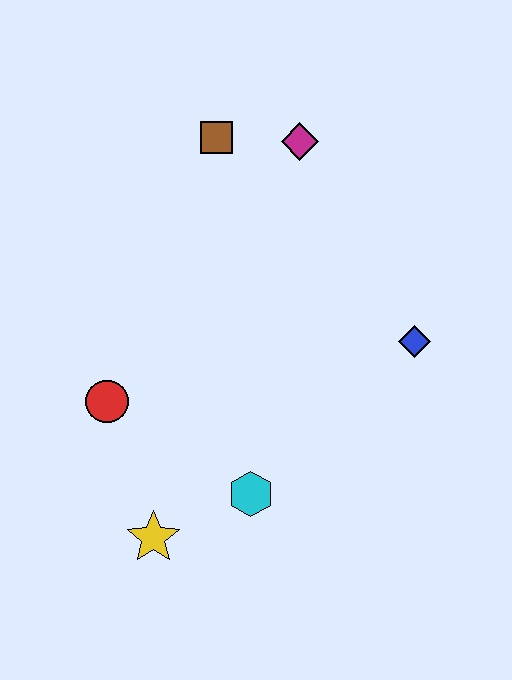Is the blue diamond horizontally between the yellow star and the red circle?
No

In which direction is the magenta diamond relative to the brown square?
The magenta diamond is to the right of the brown square.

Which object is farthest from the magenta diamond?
The yellow star is farthest from the magenta diamond.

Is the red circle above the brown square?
No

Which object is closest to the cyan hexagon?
The yellow star is closest to the cyan hexagon.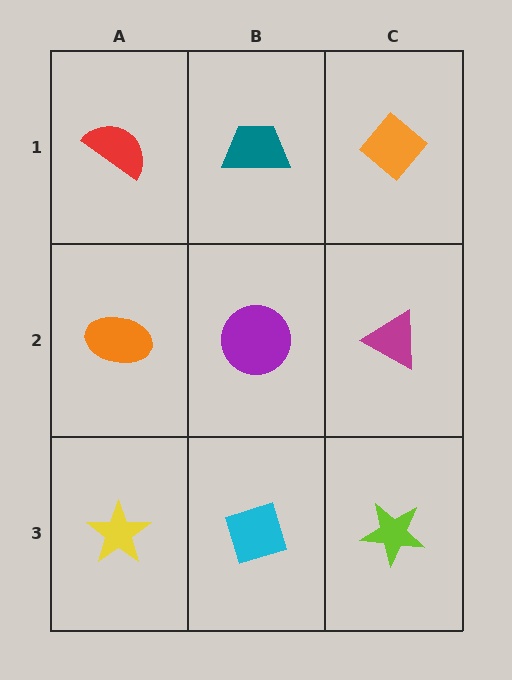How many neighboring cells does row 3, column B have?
3.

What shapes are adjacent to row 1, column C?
A magenta triangle (row 2, column C), a teal trapezoid (row 1, column B).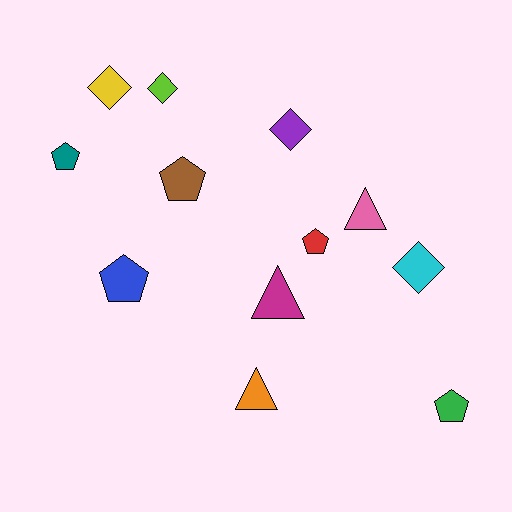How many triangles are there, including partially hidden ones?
There are 3 triangles.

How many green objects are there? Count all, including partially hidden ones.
There is 1 green object.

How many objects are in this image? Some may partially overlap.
There are 12 objects.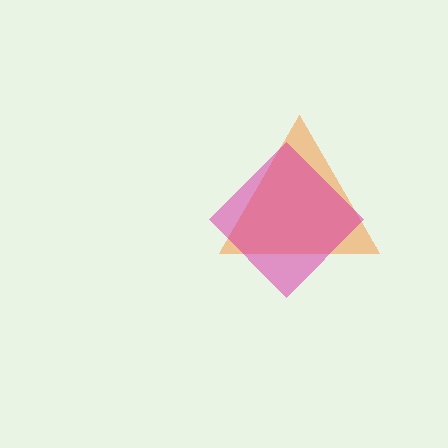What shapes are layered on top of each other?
The layered shapes are: an orange triangle, a magenta diamond.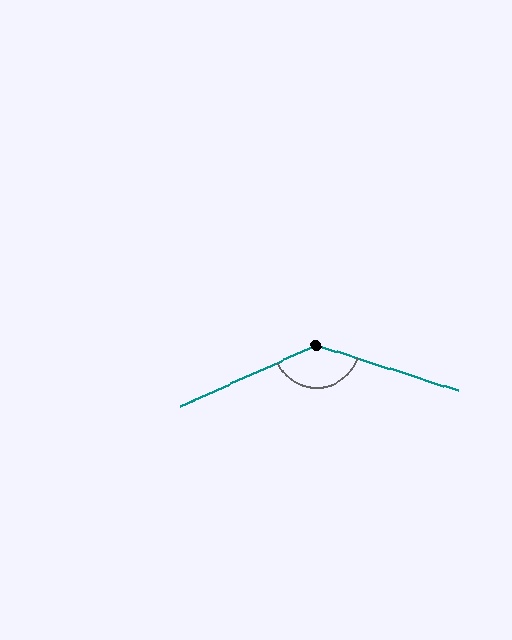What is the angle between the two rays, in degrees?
Approximately 138 degrees.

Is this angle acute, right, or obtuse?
It is obtuse.